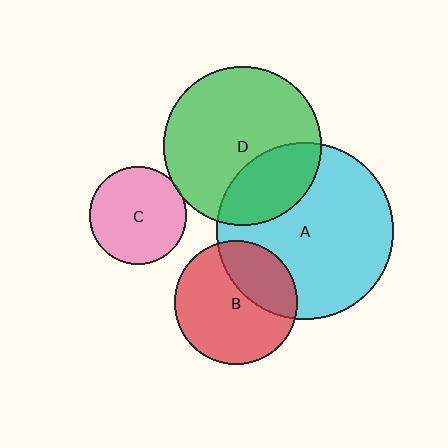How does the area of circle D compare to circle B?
Approximately 1.6 times.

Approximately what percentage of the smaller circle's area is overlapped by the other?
Approximately 5%.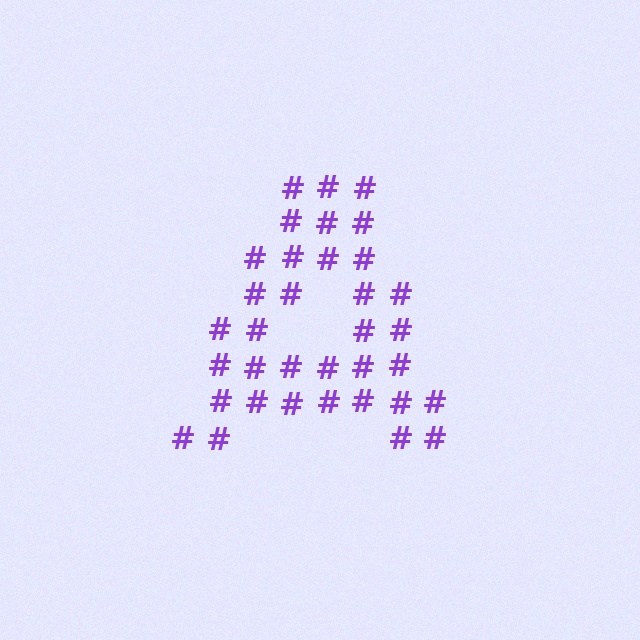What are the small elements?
The small elements are hash symbols.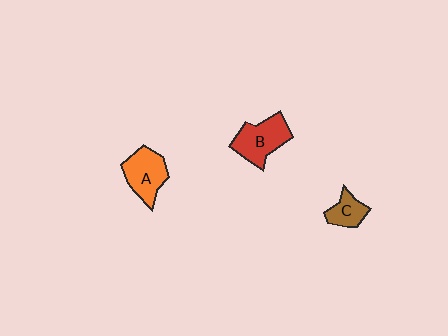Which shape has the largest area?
Shape B (red).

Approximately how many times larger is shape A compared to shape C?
Approximately 1.7 times.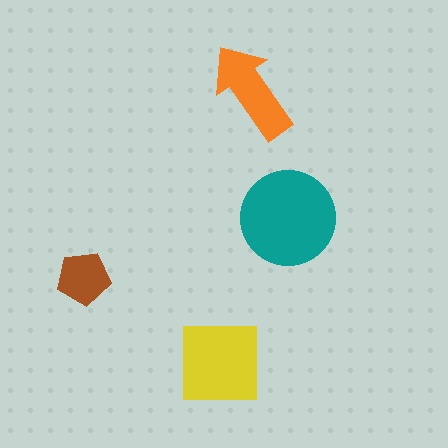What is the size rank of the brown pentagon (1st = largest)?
4th.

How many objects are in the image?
There are 4 objects in the image.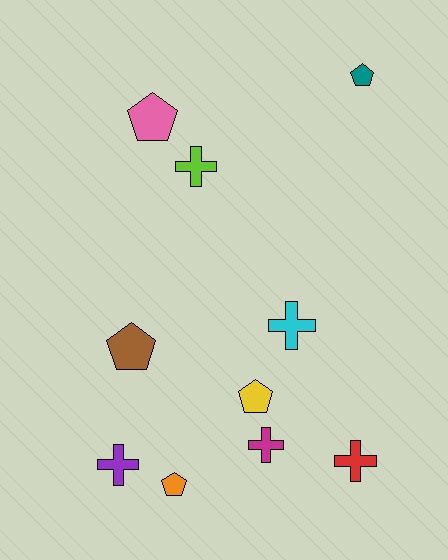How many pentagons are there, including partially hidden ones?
There are 5 pentagons.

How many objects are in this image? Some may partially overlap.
There are 10 objects.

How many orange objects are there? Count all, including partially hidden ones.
There is 1 orange object.